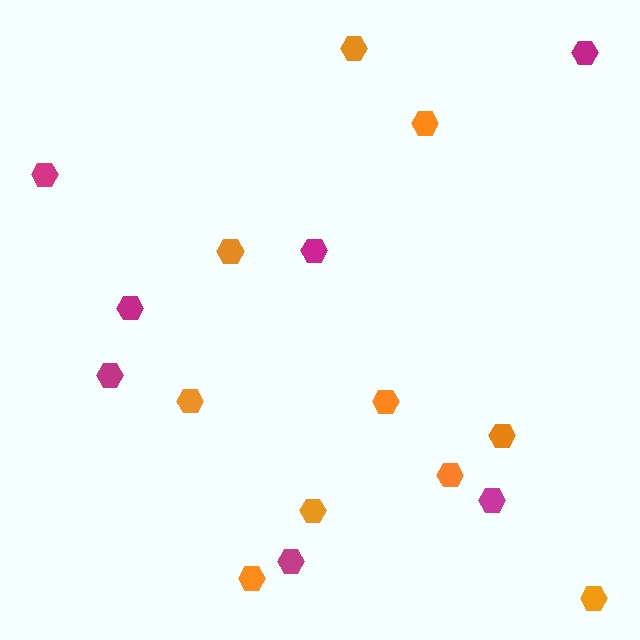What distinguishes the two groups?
There are 2 groups: one group of magenta hexagons (7) and one group of orange hexagons (10).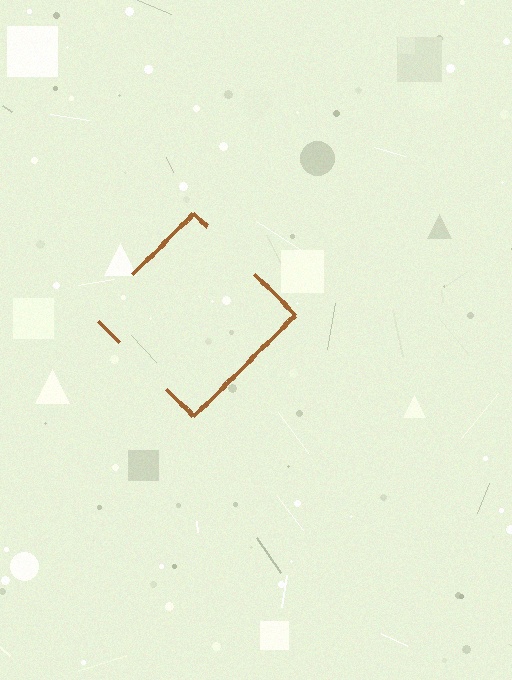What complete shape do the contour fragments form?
The contour fragments form a diamond.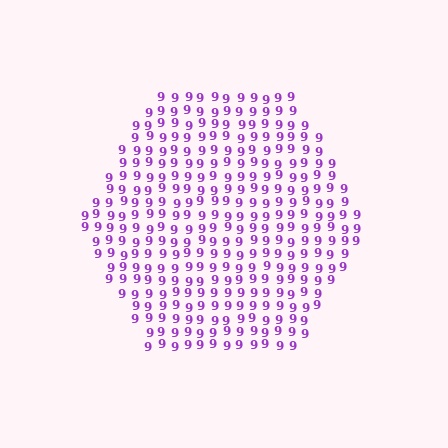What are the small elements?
The small elements are digit 9's.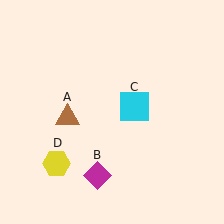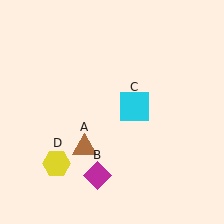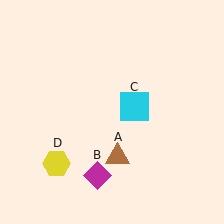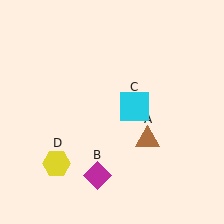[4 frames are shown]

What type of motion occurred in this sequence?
The brown triangle (object A) rotated counterclockwise around the center of the scene.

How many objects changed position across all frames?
1 object changed position: brown triangle (object A).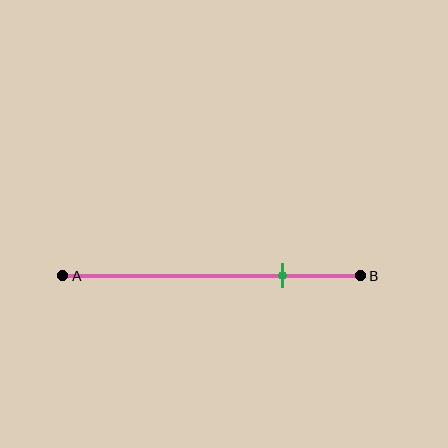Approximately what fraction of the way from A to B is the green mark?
The green mark is approximately 75% of the way from A to B.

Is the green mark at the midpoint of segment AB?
No, the mark is at about 75% from A, not at the 50% midpoint.